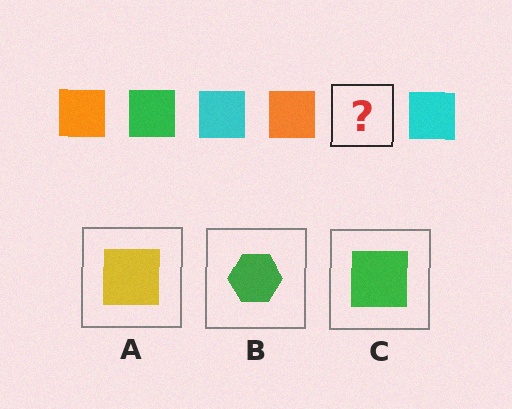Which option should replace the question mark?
Option C.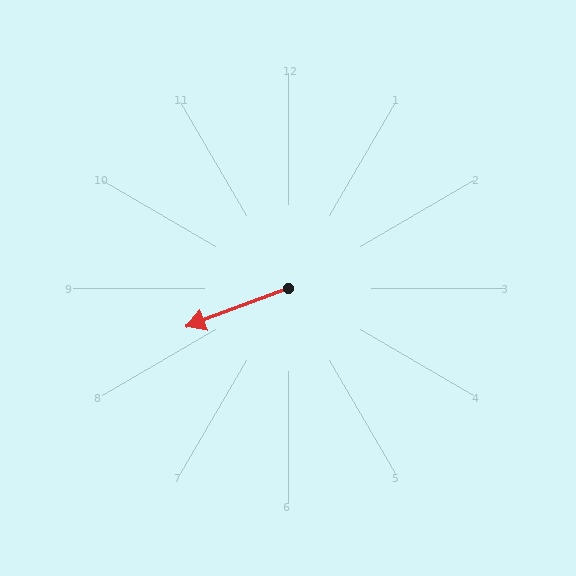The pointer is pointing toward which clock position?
Roughly 8 o'clock.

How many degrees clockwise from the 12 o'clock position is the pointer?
Approximately 249 degrees.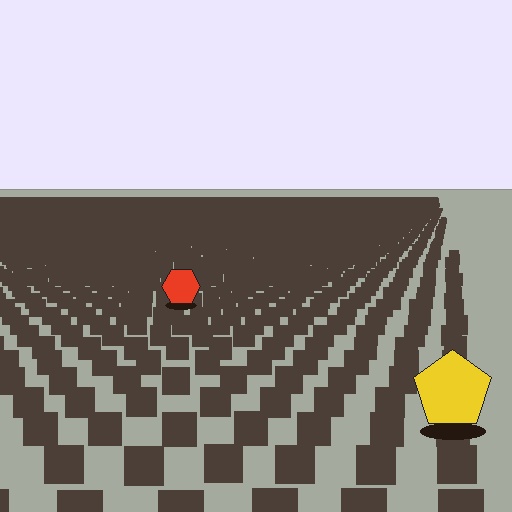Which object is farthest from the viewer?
The red hexagon is farthest from the viewer. It appears smaller and the ground texture around it is denser.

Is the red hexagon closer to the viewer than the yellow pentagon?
No. The yellow pentagon is closer — you can tell from the texture gradient: the ground texture is coarser near it.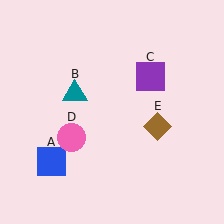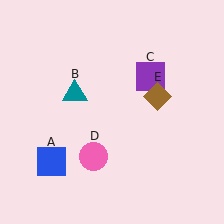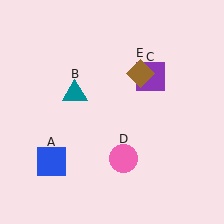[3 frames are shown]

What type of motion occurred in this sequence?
The pink circle (object D), brown diamond (object E) rotated counterclockwise around the center of the scene.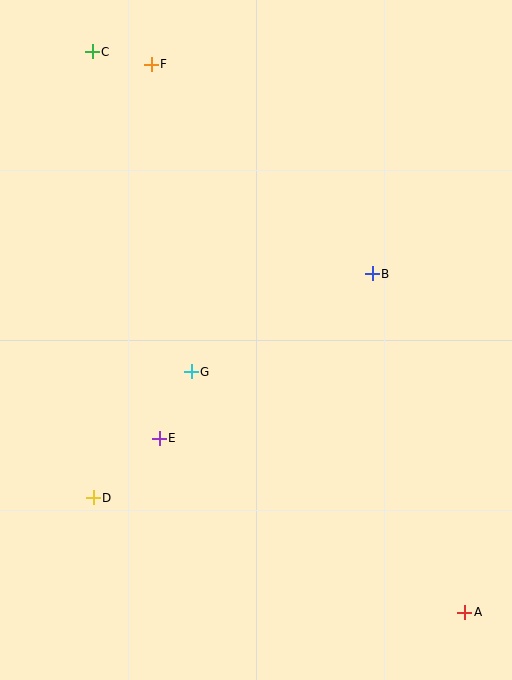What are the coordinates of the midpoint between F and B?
The midpoint between F and B is at (262, 169).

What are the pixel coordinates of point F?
Point F is at (151, 64).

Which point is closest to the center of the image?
Point G at (191, 372) is closest to the center.